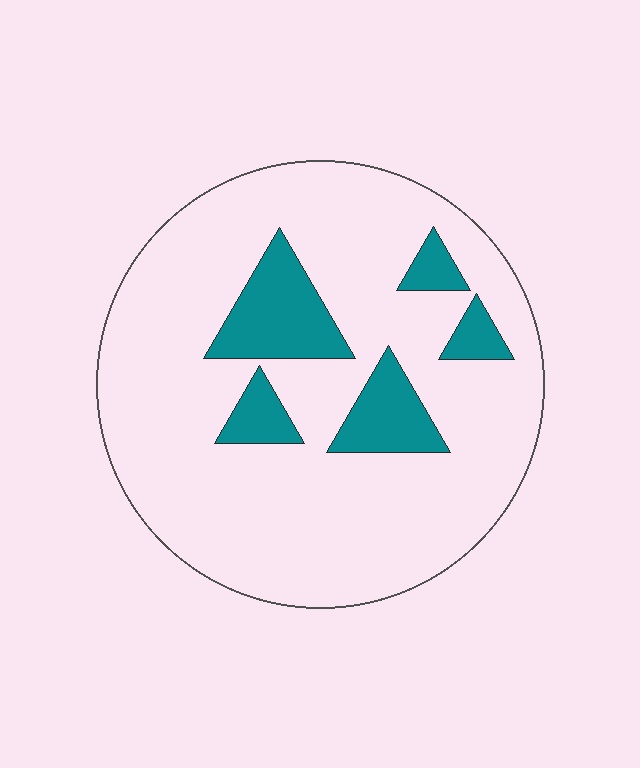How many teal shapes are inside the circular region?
5.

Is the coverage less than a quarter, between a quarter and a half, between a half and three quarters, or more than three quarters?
Less than a quarter.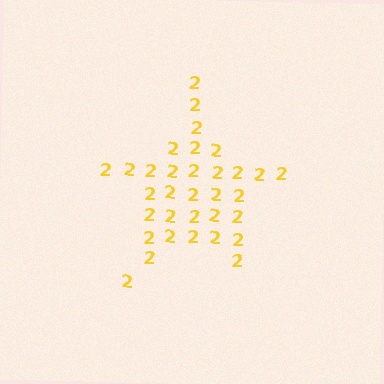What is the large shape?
The large shape is a star.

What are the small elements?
The small elements are digit 2's.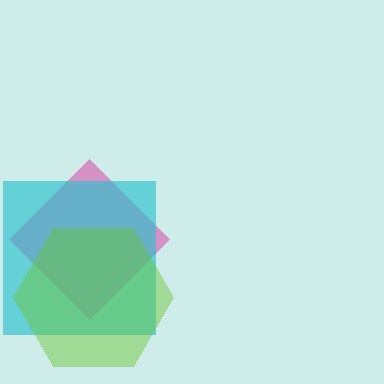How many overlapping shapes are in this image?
There are 3 overlapping shapes in the image.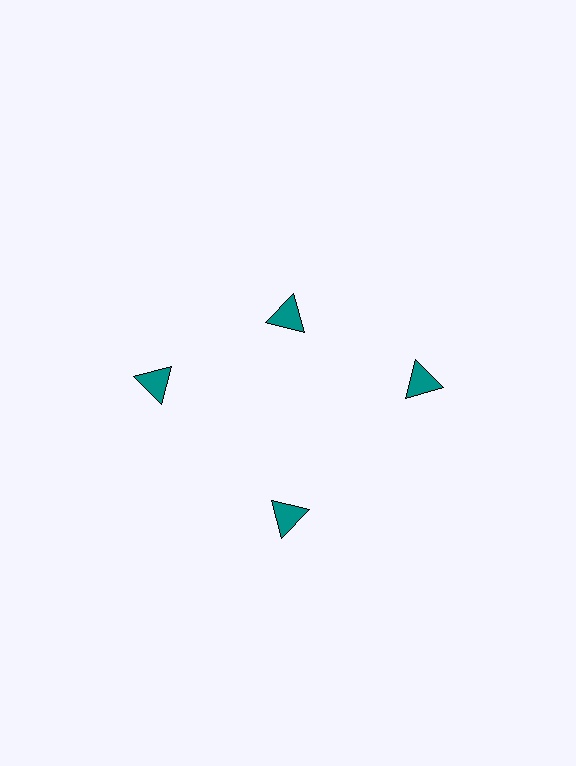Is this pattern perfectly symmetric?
No. The 4 teal triangles are arranged in a ring, but one element near the 12 o'clock position is pulled inward toward the center, breaking the 4-fold rotational symmetry.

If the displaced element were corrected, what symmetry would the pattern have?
It would have 4-fold rotational symmetry — the pattern would map onto itself every 90 degrees.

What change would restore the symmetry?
The symmetry would be restored by moving it outward, back onto the ring so that all 4 triangles sit at equal angles and equal distance from the center.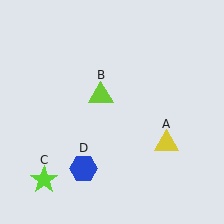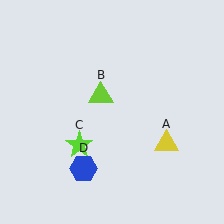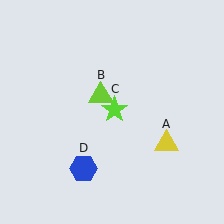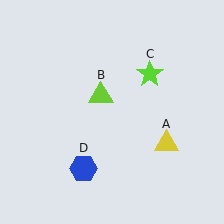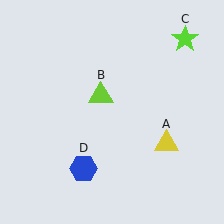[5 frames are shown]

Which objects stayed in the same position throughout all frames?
Yellow triangle (object A) and lime triangle (object B) and blue hexagon (object D) remained stationary.